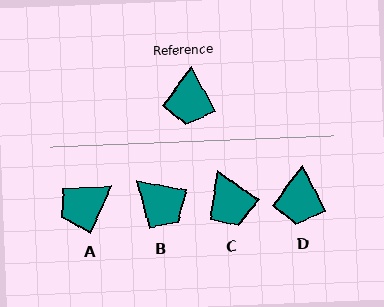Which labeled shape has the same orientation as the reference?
D.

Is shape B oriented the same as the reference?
No, it is off by about 52 degrees.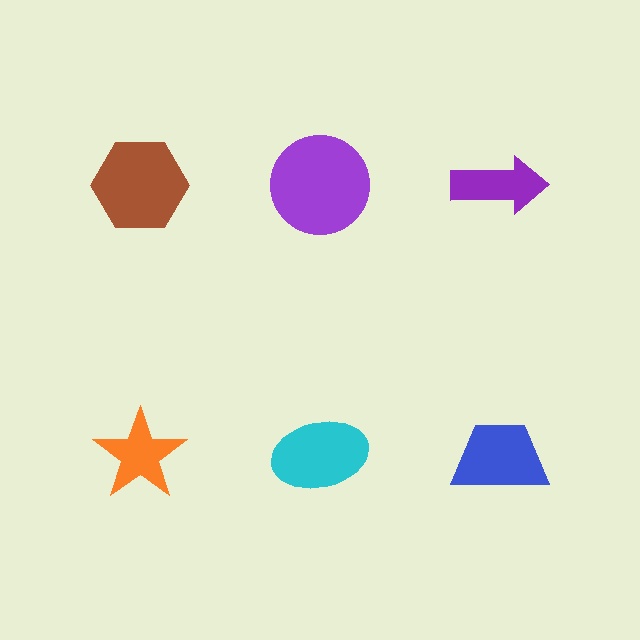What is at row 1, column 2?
A purple circle.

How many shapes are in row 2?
3 shapes.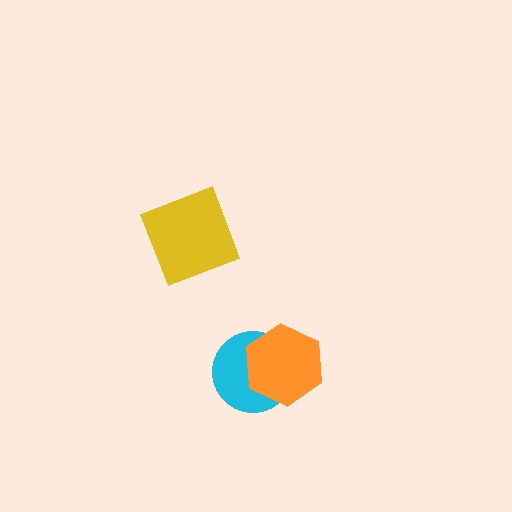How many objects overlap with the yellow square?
0 objects overlap with the yellow square.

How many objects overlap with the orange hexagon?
1 object overlaps with the orange hexagon.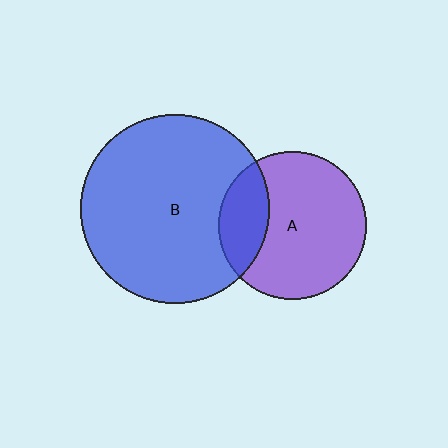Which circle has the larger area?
Circle B (blue).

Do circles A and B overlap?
Yes.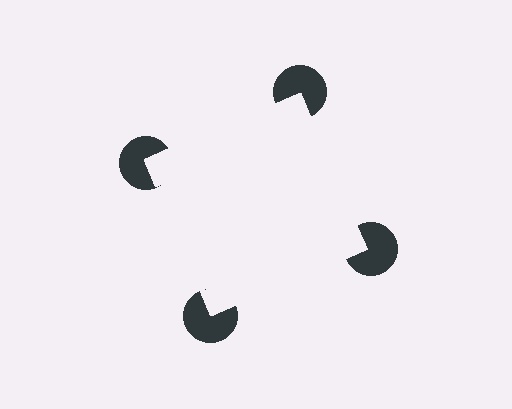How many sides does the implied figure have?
4 sides.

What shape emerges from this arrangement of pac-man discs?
An illusory square — its edges are inferred from the aligned wedge cuts in the pac-man discs, not physically drawn.